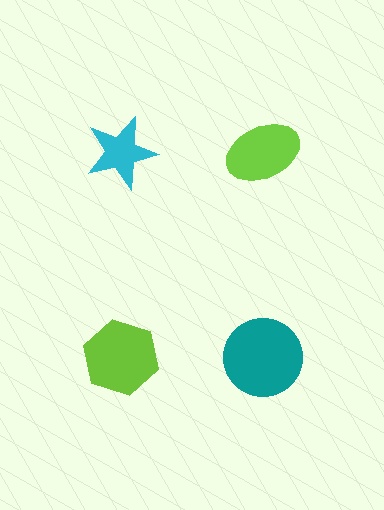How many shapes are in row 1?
2 shapes.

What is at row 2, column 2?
A teal circle.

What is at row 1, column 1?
A cyan star.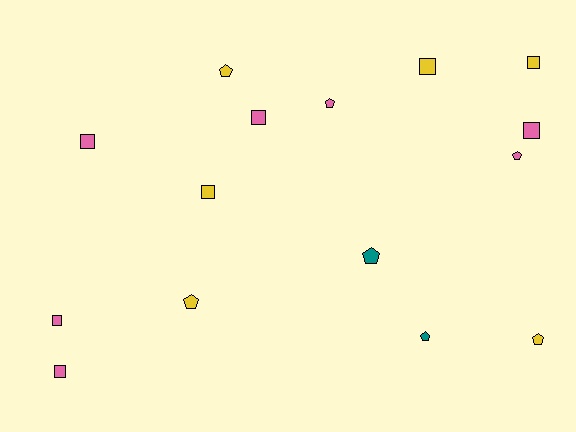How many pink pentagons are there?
There are 2 pink pentagons.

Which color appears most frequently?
Pink, with 7 objects.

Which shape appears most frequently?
Square, with 8 objects.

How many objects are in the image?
There are 15 objects.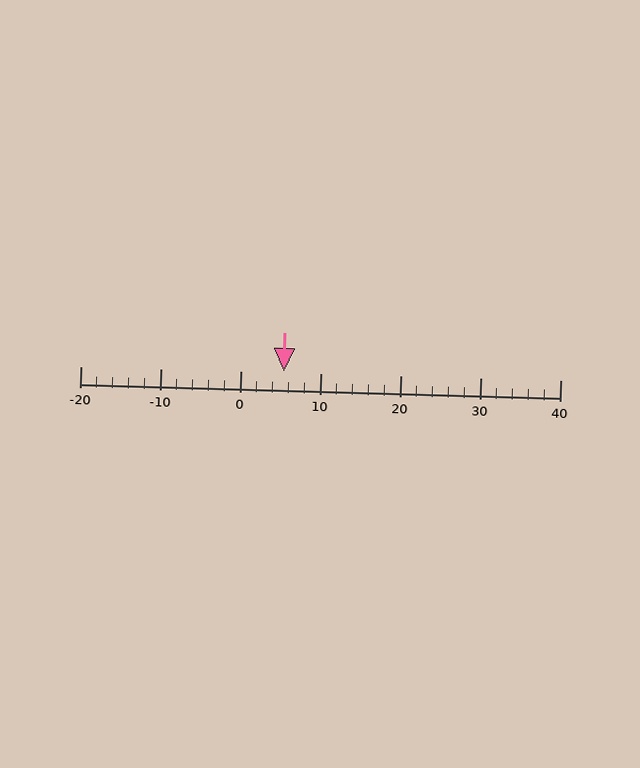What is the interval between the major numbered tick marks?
The major tick marks are spaced 10 units apart.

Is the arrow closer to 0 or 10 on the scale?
The arrow is closer to 10.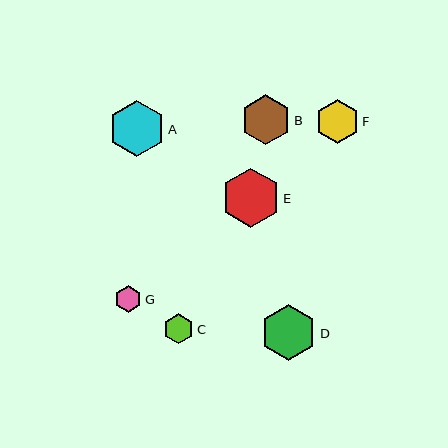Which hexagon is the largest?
Hexagon E is the largest with a size of approximately 59 pixels.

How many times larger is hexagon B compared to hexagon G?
Hexagon B is approximately 1.8 times the size of hexagon G.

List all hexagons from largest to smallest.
From largest to smallest: E, A, D, B, F, C, G.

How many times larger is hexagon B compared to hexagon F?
Hexagon B is approximately 1.1 times the size of hexagon F.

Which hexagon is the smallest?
Hexagon G is the smallest with a size of approximately 27 pixels.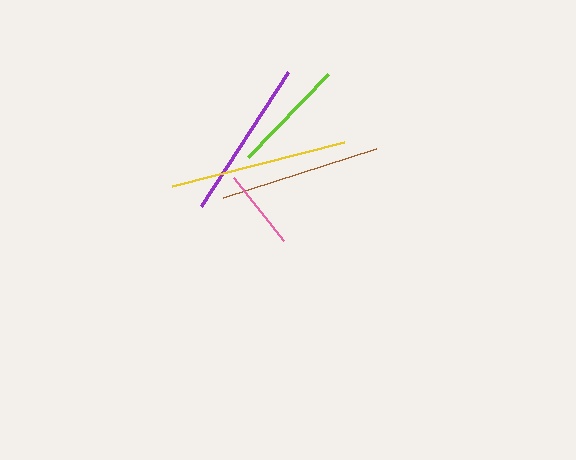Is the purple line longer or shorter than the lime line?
The purple line is longer than the lime line.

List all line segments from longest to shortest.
From longest to shortest: yellow, brown, purple, lime, pink.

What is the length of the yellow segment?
The yellow segment is approximately 178 pixels long.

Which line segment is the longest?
The yellow line is the longest at approximately 178 pixels.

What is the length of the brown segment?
The brown segment is approximately 161 pixels long.